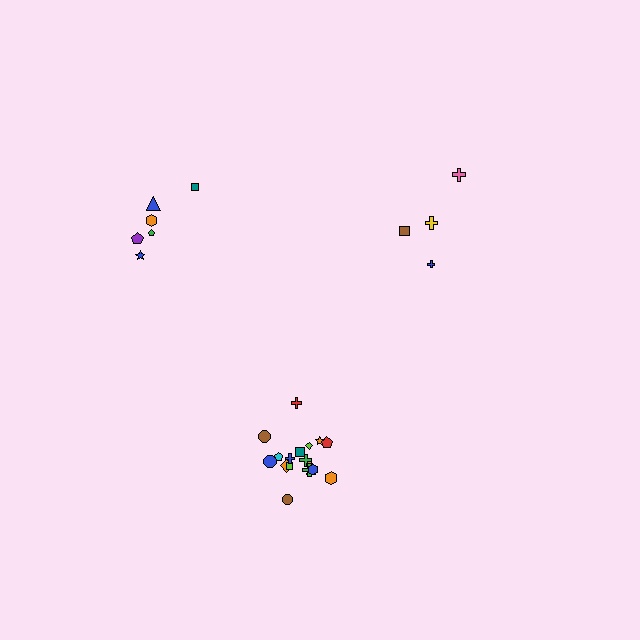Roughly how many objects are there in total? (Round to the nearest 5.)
Roughly 30 objects in total.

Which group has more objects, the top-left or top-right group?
The top-left group.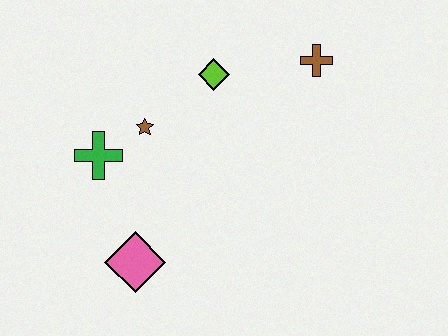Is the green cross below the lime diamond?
Yes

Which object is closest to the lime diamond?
The brown star is closest to the lime diamond.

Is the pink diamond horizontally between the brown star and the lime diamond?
No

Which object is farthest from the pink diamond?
The brown cross is farthest from the pink diamond.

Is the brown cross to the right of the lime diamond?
Yes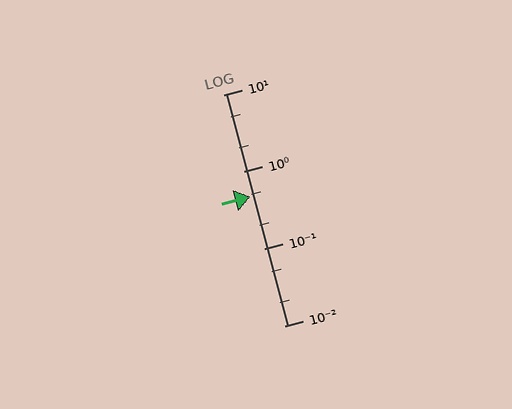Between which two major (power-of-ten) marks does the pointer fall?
The pointer is between 0.1 and 1.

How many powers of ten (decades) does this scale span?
The scale spans 3 decades, from 0.01 to 10.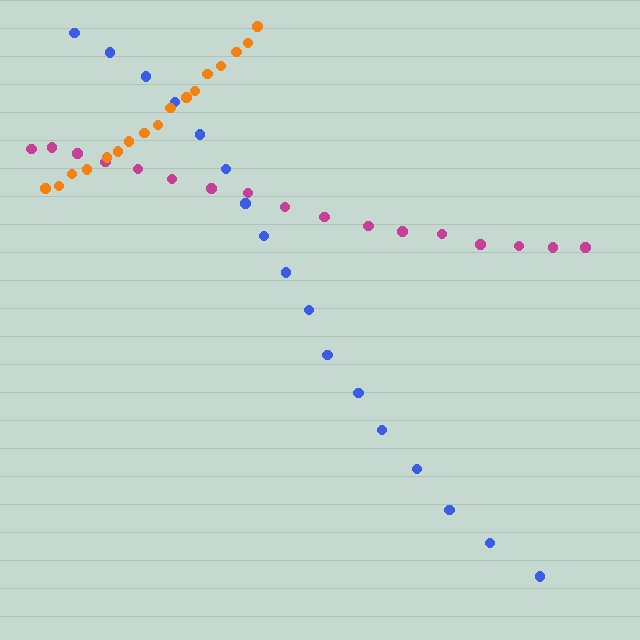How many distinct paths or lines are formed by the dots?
There are 3 distinct paths.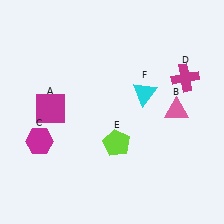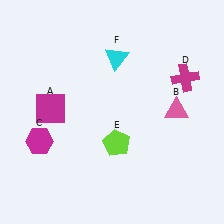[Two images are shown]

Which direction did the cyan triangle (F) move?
The cyan triangle (F) moved up.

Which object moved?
The cyan triangle (F) moved up.